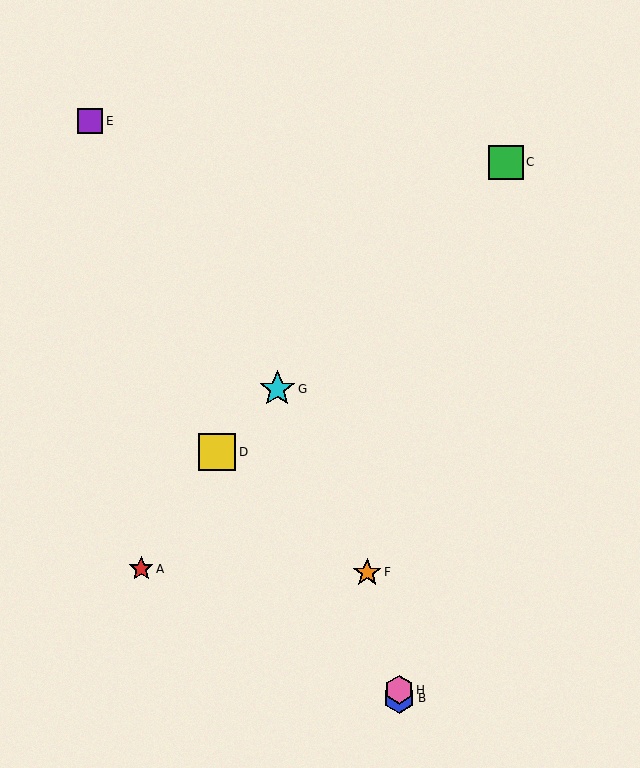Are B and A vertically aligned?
No, B is at x≈399 and A is at x≈141.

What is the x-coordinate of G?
Object G is at x≈277.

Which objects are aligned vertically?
Objects B, H are aligned vertically.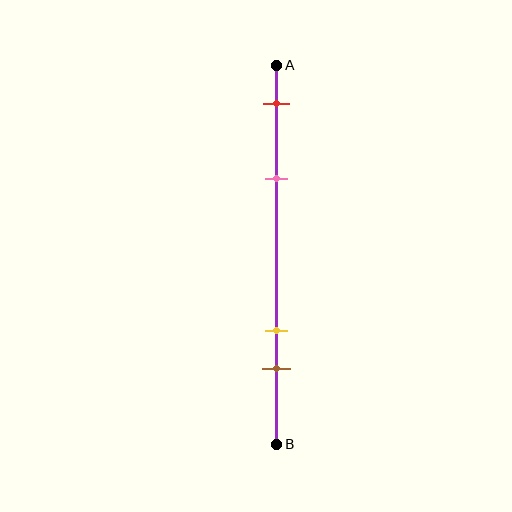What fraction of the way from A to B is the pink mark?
The pink mark is approximately 30% (0.3) of the way from A to B.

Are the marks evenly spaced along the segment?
No, the marks are not evenly spaced.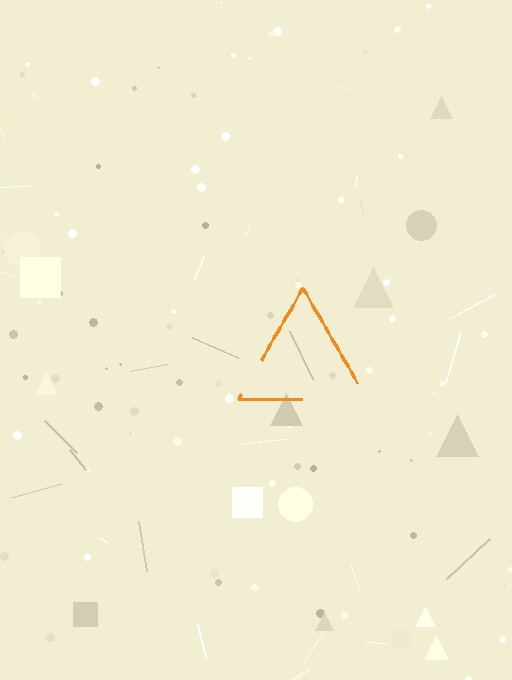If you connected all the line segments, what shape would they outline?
They would outline a triangle.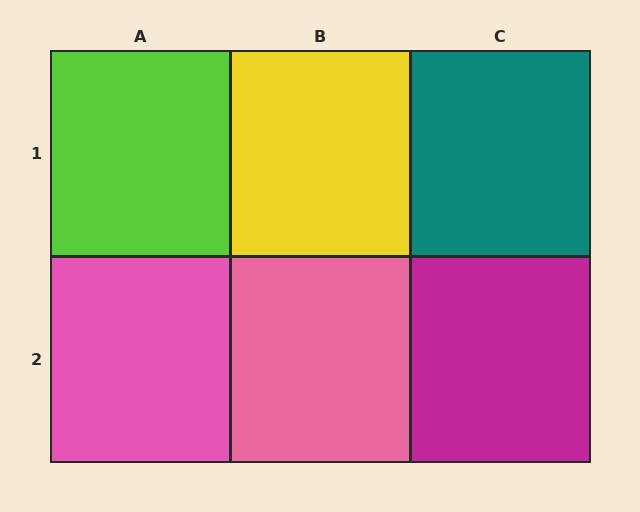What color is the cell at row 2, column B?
Pink.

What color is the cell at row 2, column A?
Pink.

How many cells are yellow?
1 cell is yellow.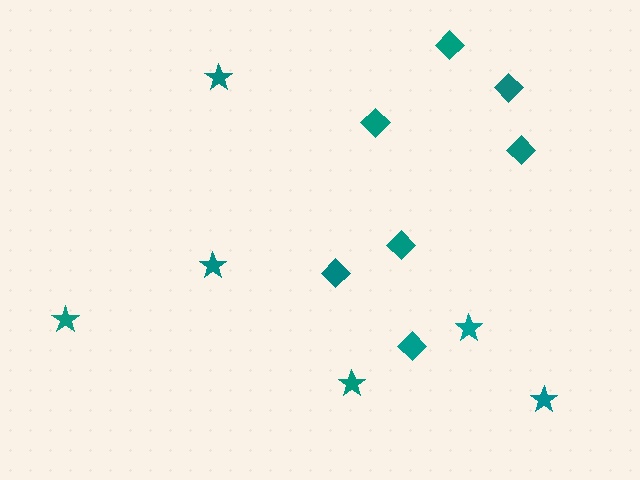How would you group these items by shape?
There are 2 groups: one group of diamonds (7) and one group of stars (6).